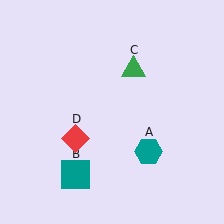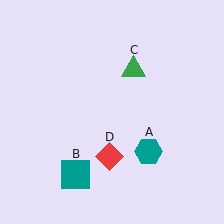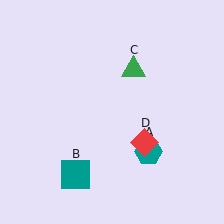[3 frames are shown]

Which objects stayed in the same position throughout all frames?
Teal hexagon (object A) and teal square (object B) and green triangle (object C) remained stationary.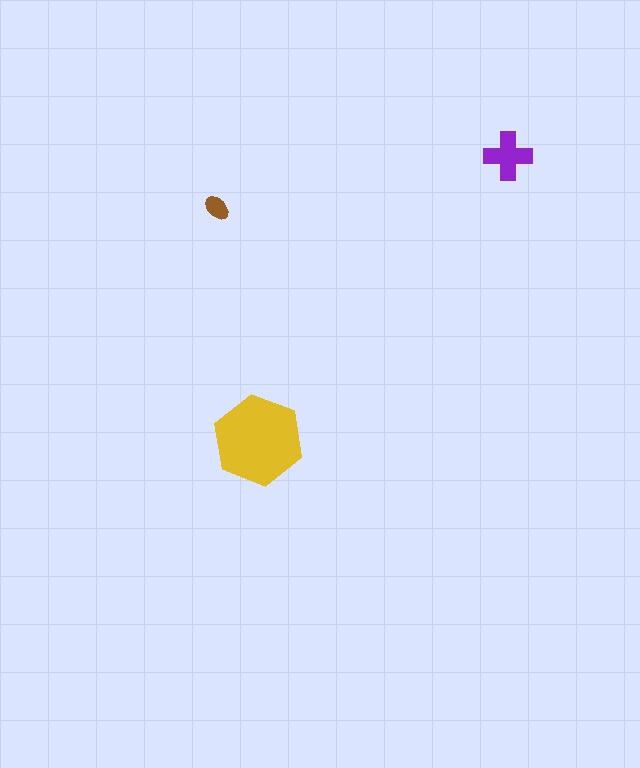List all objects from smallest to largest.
The brown ellipse, the purple cross, the yellow hexagon.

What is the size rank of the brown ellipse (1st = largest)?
3rd.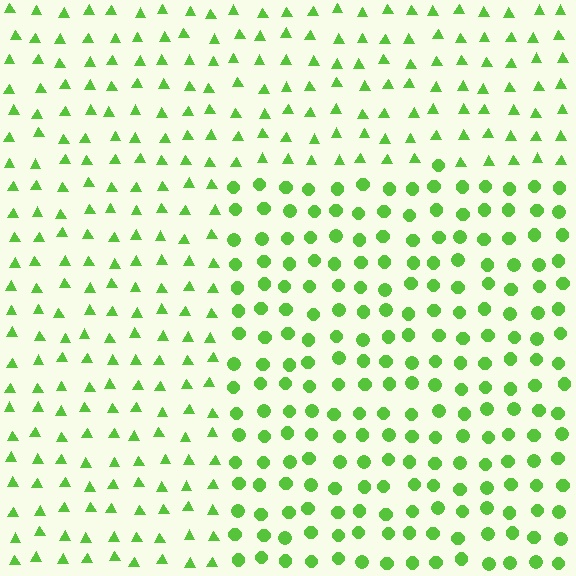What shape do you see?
I see a rectangle.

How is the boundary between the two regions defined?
The boundary is defined by a change in element shape: circles inside vs. triangles outside. All elements share the same color and spacing.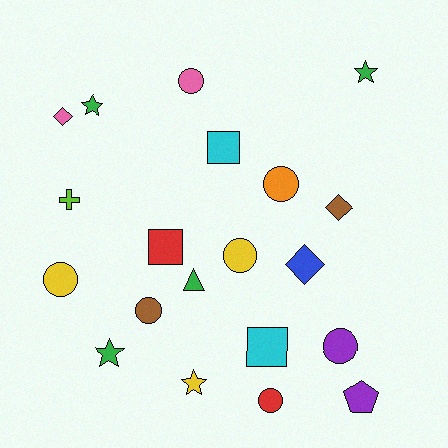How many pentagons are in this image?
There is 1 pentagon.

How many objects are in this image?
There are 20 objects.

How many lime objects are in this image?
There is 1 lime object.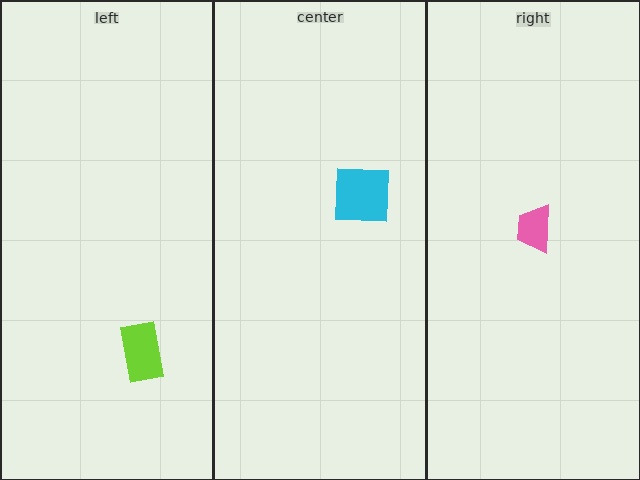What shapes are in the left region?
The lime rectangle.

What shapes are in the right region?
The pink trapezoid.